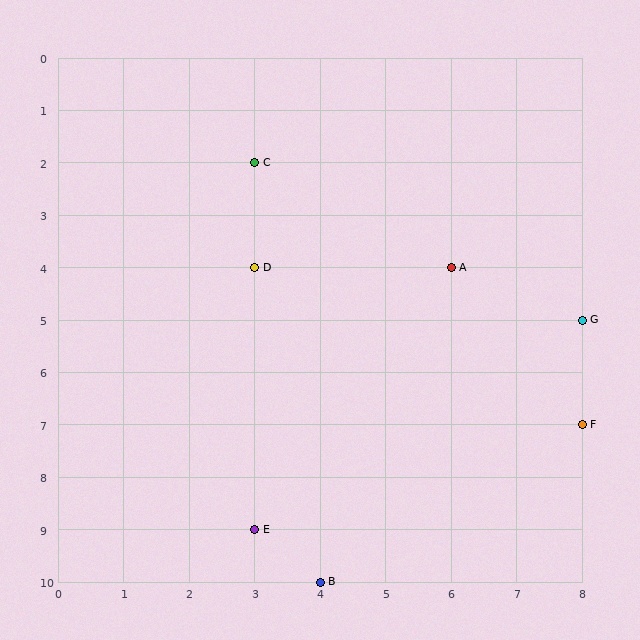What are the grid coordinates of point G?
Point G is at grid coordinates (8, 5).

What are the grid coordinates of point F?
Point F is at grid coordinates (8, 7).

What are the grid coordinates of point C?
Point C is at grid coordinates (3, 2).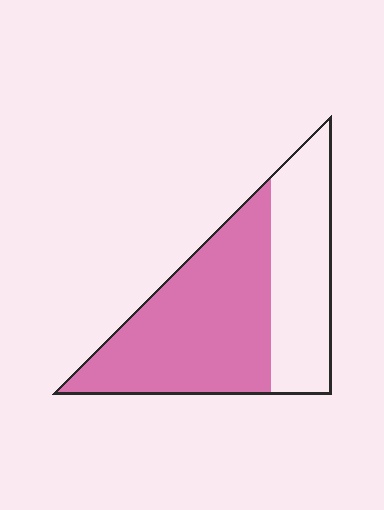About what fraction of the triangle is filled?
About three fifths (3/5).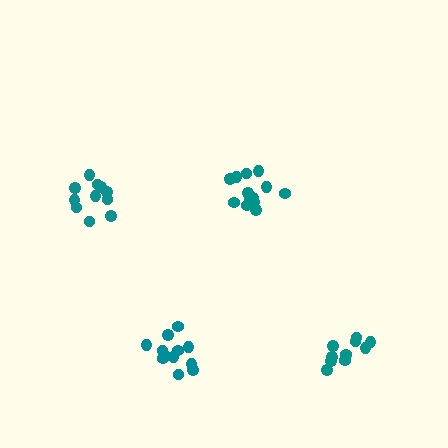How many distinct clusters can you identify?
There are 4 distinct clusters.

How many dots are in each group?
Group 1: 14 dots, Group 2: 11 dots, Group 3: 10 dots, Group 4: 13 dots (48 total).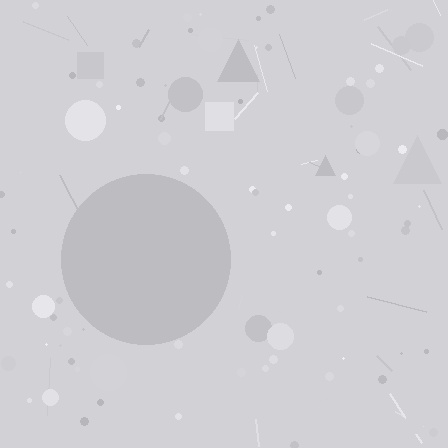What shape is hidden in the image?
A circle is hidden in the image.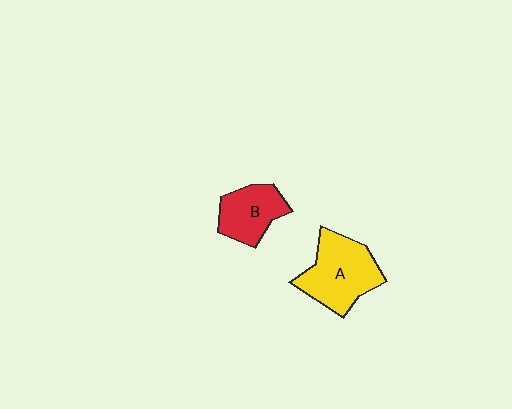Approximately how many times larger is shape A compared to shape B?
Approximately 1.5 times.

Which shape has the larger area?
Shape A (yellow).